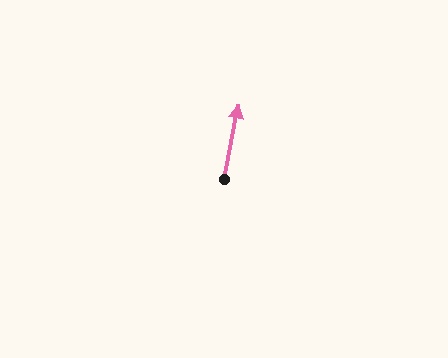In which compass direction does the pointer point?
North.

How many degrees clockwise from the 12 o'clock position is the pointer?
Approximately 11 degrees.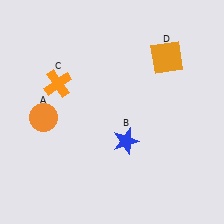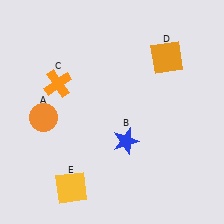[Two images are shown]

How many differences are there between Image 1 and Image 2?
There is 1 difference between the two images.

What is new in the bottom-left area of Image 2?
A yellow square (E) was added in the bottom-left area of Image 2.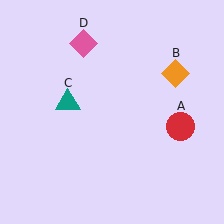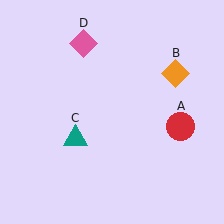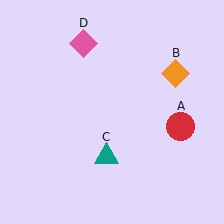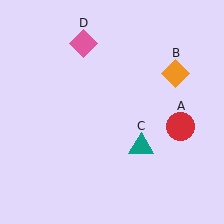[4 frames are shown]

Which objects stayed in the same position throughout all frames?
Red circle (object A) and orange diamond (object B) and pink diamond (object D) remained stationary.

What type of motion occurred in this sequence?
The teal triangle (object C) rotated counterclockwise around the center of the scene.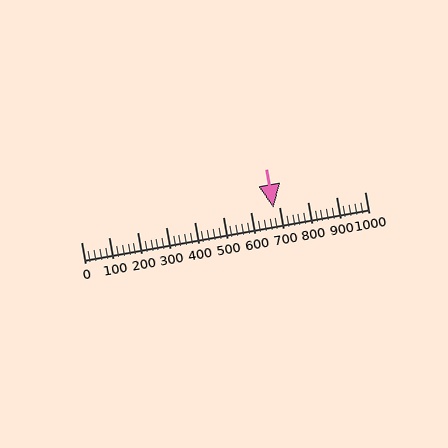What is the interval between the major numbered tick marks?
The major tick marks are spaced 100 units apart.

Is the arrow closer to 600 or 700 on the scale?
The arrow is closer to 700.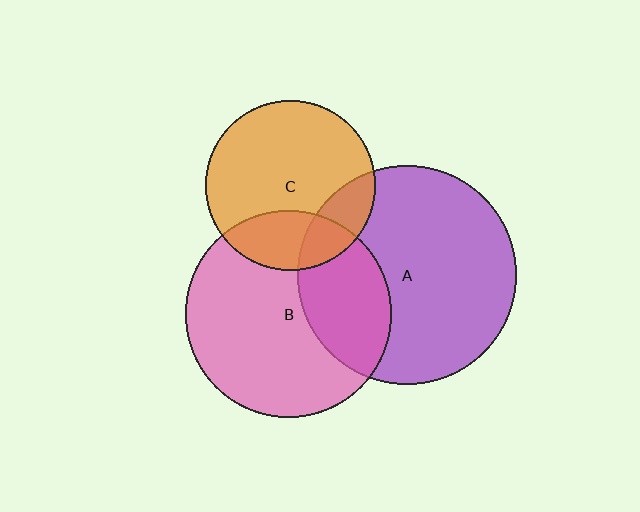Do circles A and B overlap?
Yes.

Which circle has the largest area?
Circle A (purple).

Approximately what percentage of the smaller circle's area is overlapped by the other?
Approximately 30%.